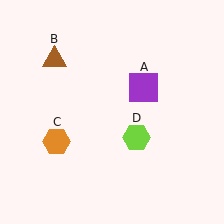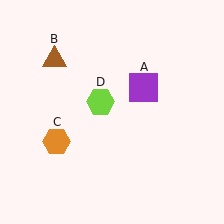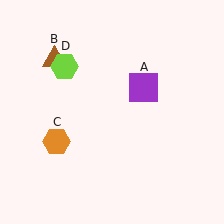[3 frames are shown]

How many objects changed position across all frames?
1 object changed position: lime hexagon (object D).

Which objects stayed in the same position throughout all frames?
Purple square (object A) and brown triangle (object B) and orange hexagon (object C) remained stationary.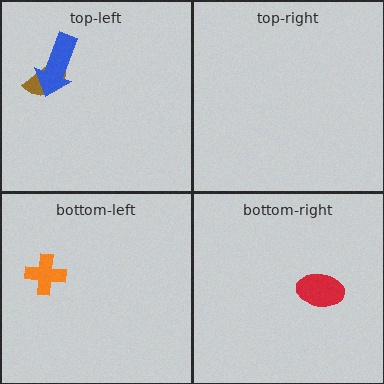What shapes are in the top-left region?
The brown semicircle, the blue arrow.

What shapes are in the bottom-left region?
The orange cross.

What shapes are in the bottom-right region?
The red ellipse.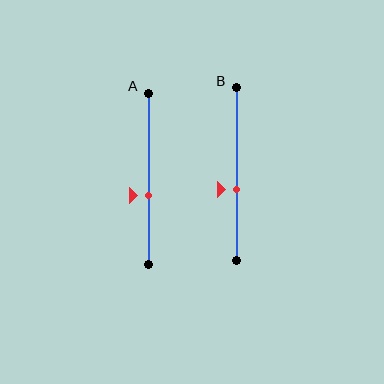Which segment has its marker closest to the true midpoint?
Segment B has its marker closest to the true midpoint.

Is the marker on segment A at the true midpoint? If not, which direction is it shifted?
No, the marker on segment A is shifted downward by about 10% of the segment length.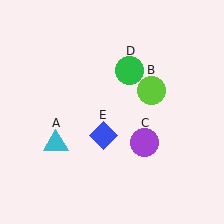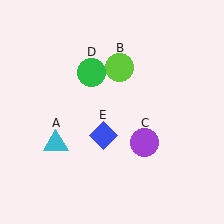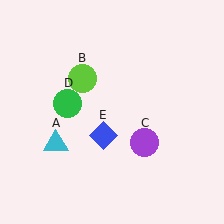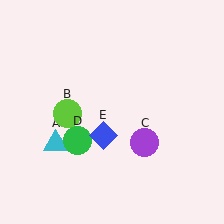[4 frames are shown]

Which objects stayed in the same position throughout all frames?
Cyan triangle (object A) and purple circle (object C) and blue diamond (object E) remained stationary.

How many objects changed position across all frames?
2 objects changed position: lime circle (object B), green circle (object D).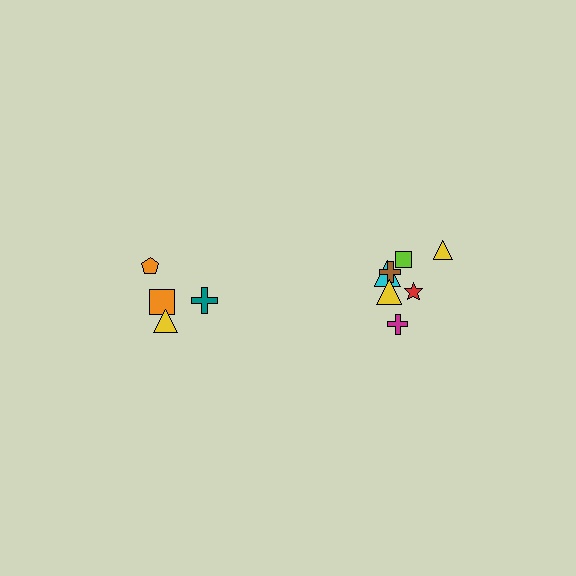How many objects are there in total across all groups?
There are 11 objects.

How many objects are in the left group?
There are 4 objects.